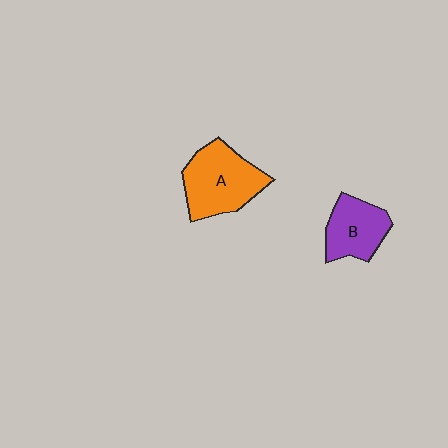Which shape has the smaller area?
Shape B (purple).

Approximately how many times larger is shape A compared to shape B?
Approximately 1.4 times.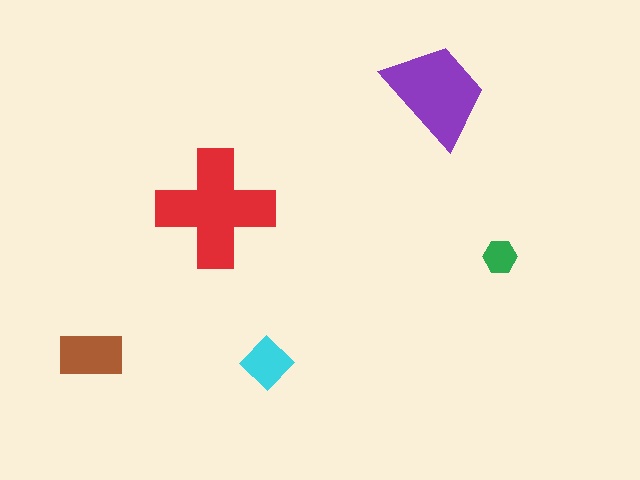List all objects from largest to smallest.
The red cross, the purple trapezoid, the brown rectangle, the cyan diamond, the green hexagon.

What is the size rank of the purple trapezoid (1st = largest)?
2nd.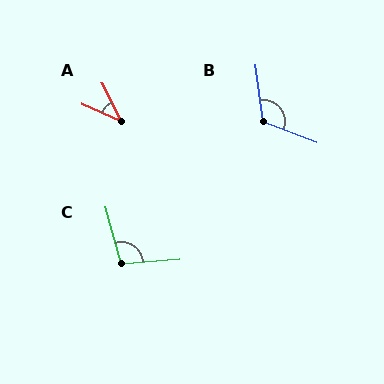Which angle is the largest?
B, at approximately 118 degrees.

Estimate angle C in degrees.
Approximately 101 degrees.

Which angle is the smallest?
A, at approximately 39 degrees.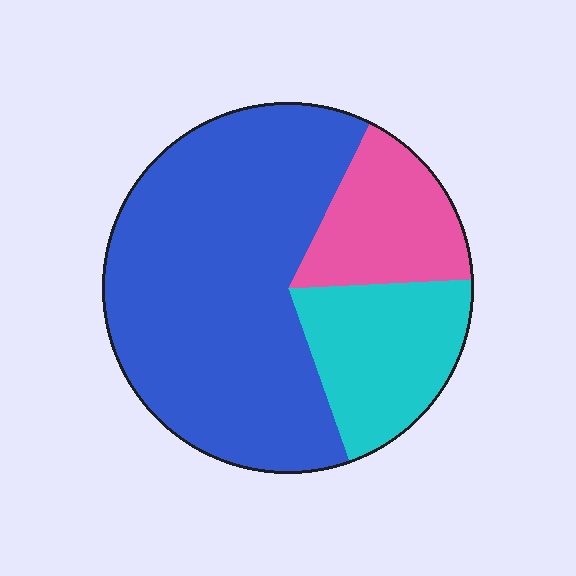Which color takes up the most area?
Blue, at roughly 65%.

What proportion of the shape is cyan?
Cyan covers roughly 20% of the shape.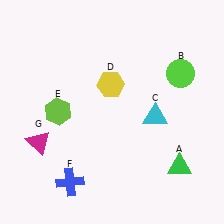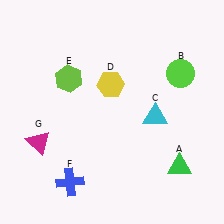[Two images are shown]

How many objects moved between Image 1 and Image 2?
1 object moved between the two images.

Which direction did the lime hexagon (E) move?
The lime hexagon (E) moved up.